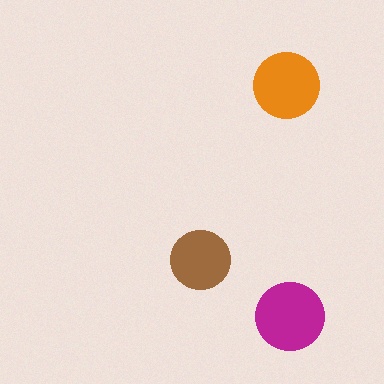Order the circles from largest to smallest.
the magenta one, the orange one, the brown one.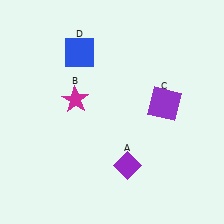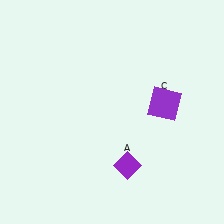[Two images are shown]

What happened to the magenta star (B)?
The magenta star (B) was removed in Image 2. It was in the top-left area of Image 1.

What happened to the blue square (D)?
The blue square (D) was removed in Image 2. It was in the top-left area of Image 1.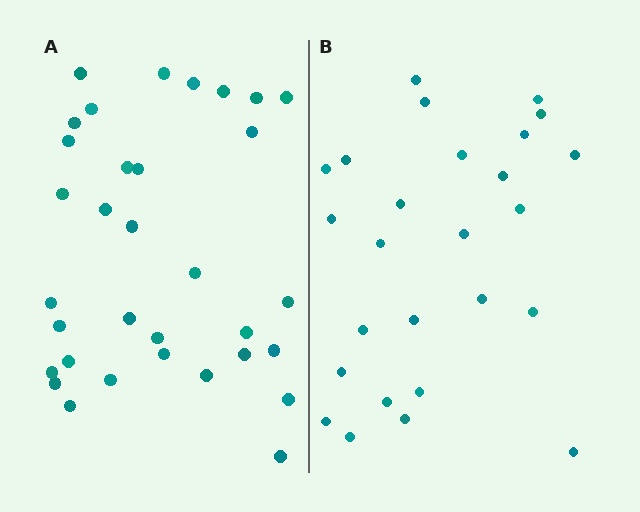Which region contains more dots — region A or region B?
Region A (the left region) has more dots.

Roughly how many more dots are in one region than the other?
Region A has roughly 8 or so more dots than region B.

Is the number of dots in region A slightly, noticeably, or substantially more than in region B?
Region A has noticeably more, but not dramatically so. The ratio is roughly 1.3 to 1.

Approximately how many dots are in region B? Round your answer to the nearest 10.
About 30 dots. (The exact count is 26, which rounds to 30.)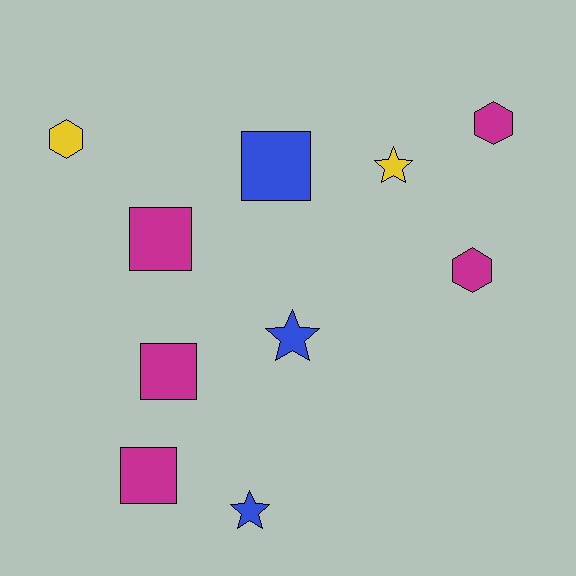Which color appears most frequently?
Magenta, with 5 objects.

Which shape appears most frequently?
Square, with 4 objects.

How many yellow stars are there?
There is 1 yellow star.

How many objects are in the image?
There are 10 objects.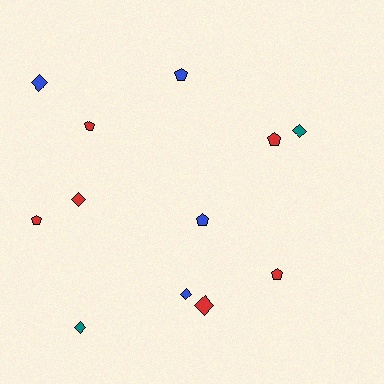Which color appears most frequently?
Red, with 6 objects.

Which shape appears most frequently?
Diamond, with 6 objects.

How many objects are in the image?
There are 12 objects.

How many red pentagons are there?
There are 4 red pentagons.